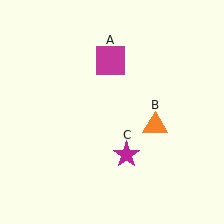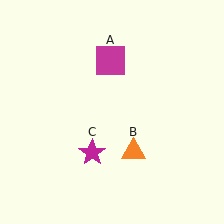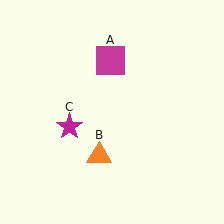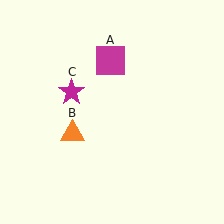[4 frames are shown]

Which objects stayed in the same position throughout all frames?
Magenta square (object A) remained stationary.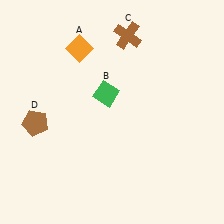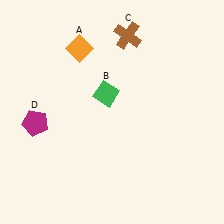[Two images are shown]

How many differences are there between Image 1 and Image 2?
There is 1 difference between the two images.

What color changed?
The pentagon (D) changed from brown in Image 1 to magenta in Image 2.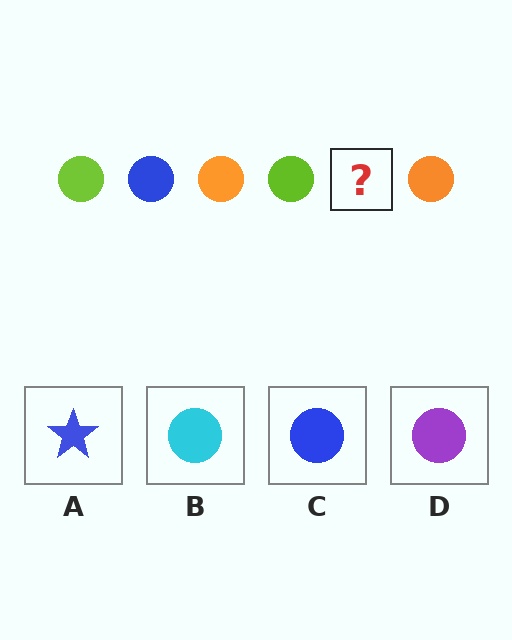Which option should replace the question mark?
Option C.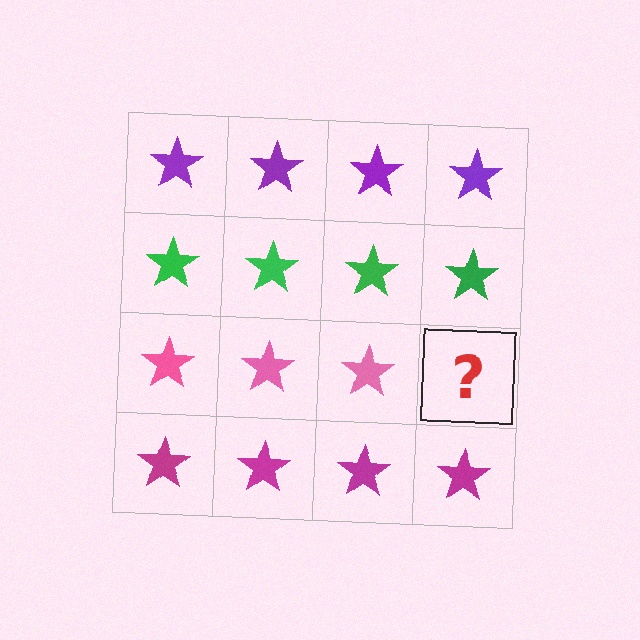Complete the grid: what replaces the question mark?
The question mark should be replaced with a pink star.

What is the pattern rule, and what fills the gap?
The rule is that each row has a consistent color. The gap should be filled with a pink star.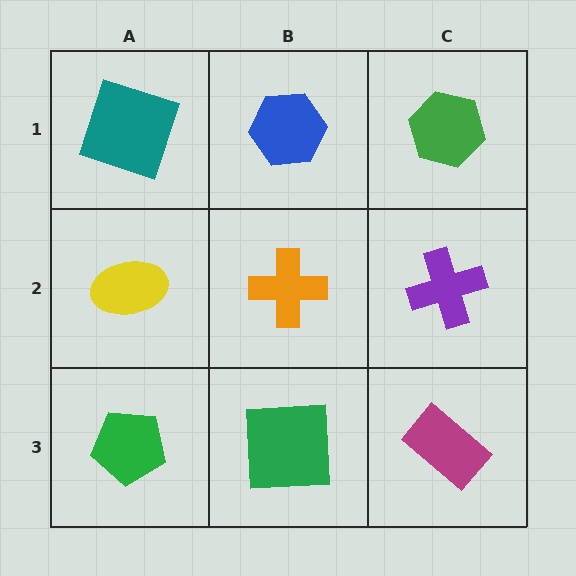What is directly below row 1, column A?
A yellow ellipse.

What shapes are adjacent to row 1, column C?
A purple cross (row 2, column C), a blue hexagon (row 1, column B).